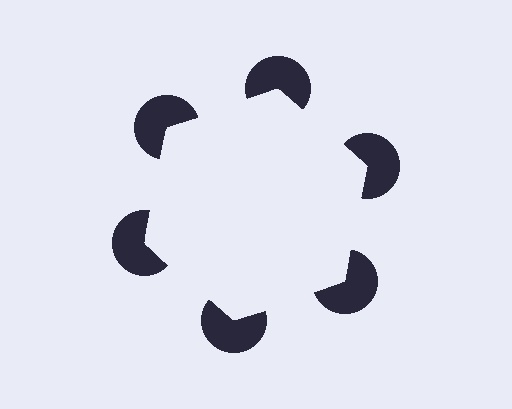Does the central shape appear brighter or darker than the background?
It typically appears slightly brighter than the background, even though no actual brightness change is drawn.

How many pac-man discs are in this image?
There are 6 — one at each vertex of the illusory hexagon.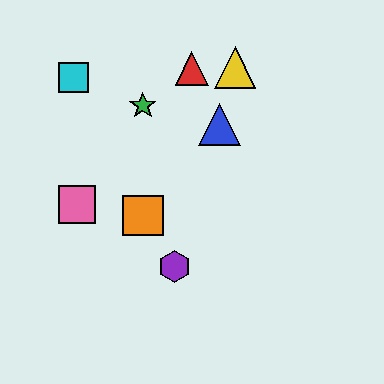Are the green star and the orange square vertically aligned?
Yes, both are at x≈143.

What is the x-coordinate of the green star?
The green star is at x≈143.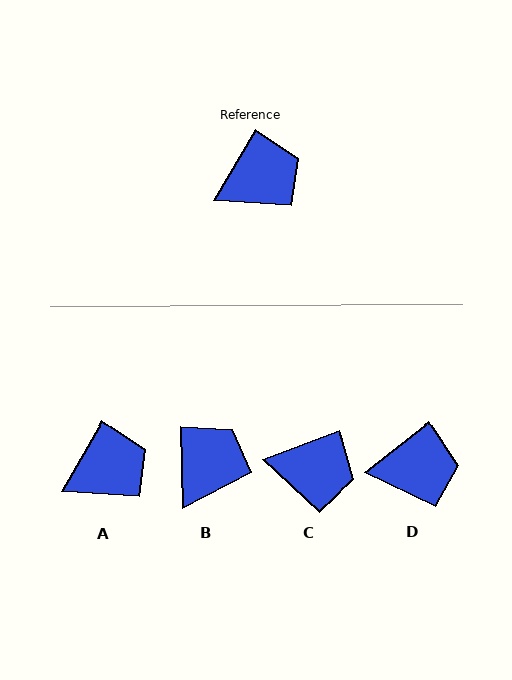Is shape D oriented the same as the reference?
No, it is off by about 22 degrees.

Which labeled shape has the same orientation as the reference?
A.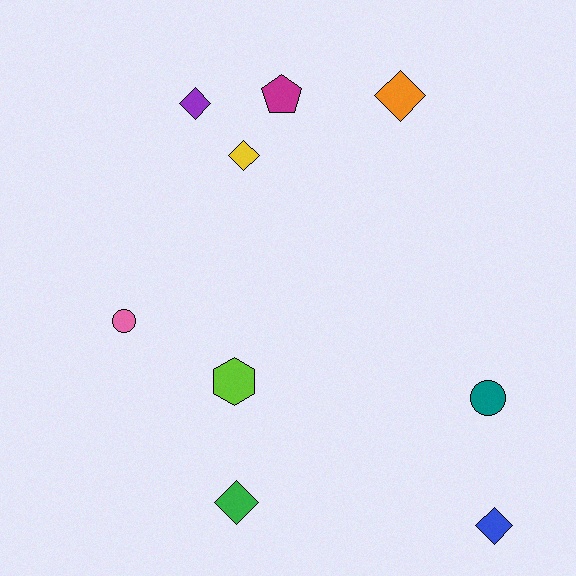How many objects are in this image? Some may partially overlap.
There are 9 objects.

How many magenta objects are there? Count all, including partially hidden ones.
There is 1 magenta object.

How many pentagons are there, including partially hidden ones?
There is 1 pentagon.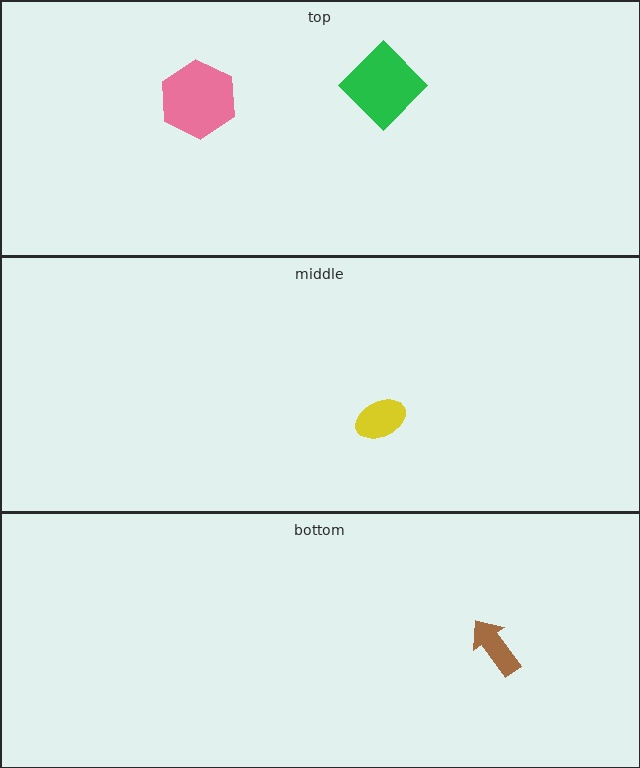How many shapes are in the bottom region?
1.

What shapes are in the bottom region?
The brown arrow.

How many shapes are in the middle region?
1.